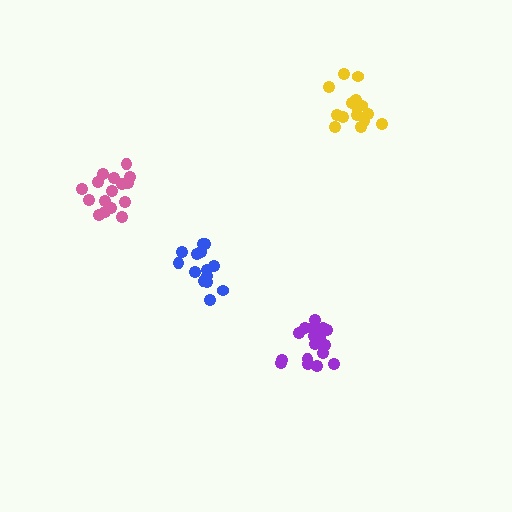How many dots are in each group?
Group 1: 16 dots, Group 2: 14 dots, Group 3: 15 dots, Group 4: 17 dots (62 total).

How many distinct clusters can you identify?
There are 4 distinct clusters.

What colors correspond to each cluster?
The clusters are colored: pink, blue, yellow, purple.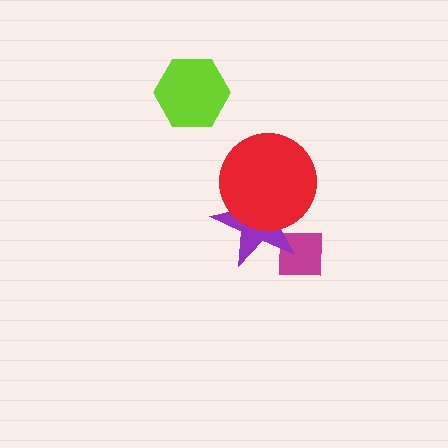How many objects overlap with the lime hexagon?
0 objects overlap with the lime hexagon.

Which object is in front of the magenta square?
The purple star is in front of the magenta square.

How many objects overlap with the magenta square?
1 object overlaps with the magenta square.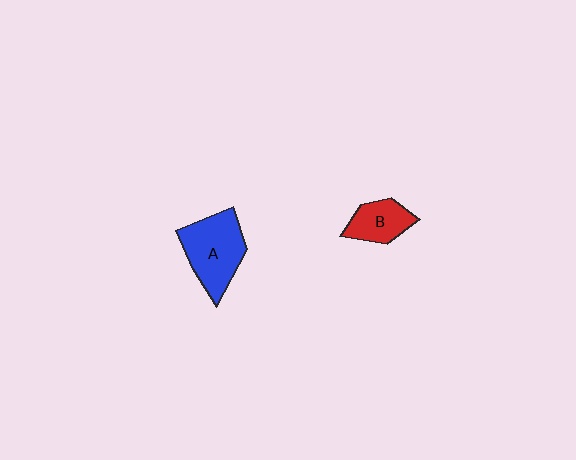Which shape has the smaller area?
Shape B (red).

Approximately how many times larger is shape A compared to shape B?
Approximately 1.7 times.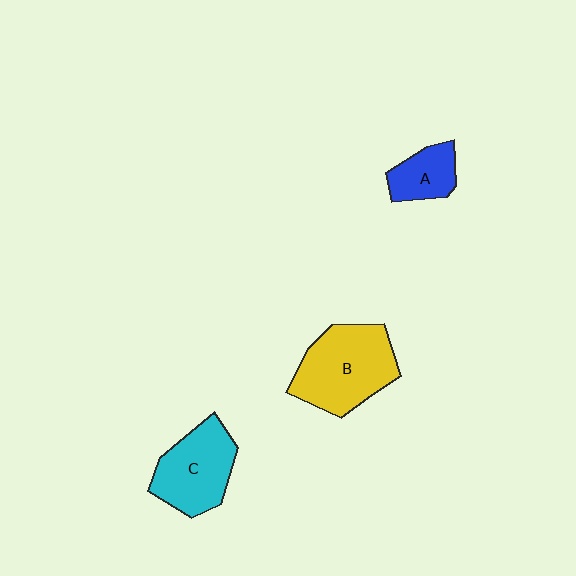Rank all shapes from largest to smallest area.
From largest to smallest: B (yellow), C (cyan), A (blue).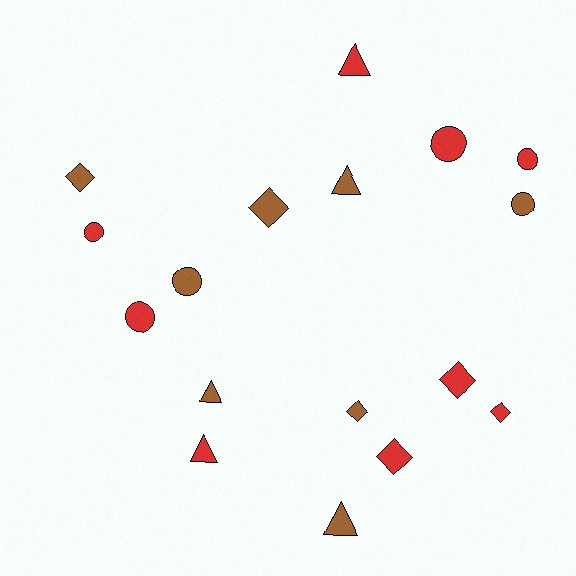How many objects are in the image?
There are 17 objects.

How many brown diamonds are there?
There are 3 brown diamonds.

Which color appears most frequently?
Red, with 9 objects.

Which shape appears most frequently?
Diamond, with 6 objects.